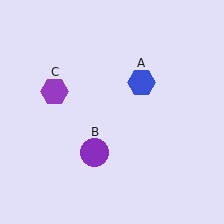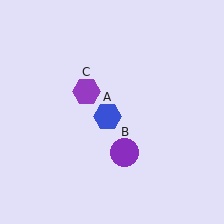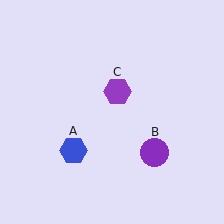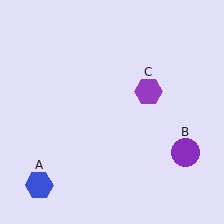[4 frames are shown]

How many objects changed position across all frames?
3 objects changed position: blue hexagon (object A), purple circle (object B), purple hexagon (object C).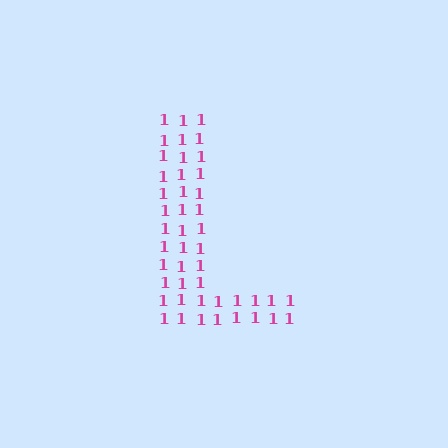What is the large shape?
The large shape is the letter L.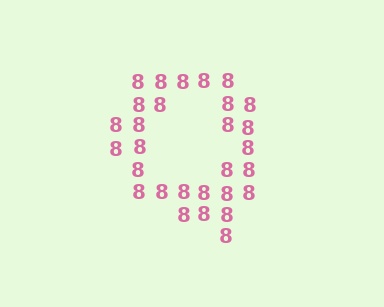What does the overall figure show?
The overall figure shows the letter Q.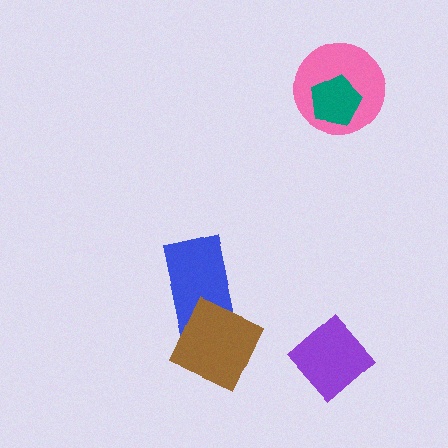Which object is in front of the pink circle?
The teal pentagon is in front of the pink circle.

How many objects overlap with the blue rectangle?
1 object overlaps with the blue rectangle.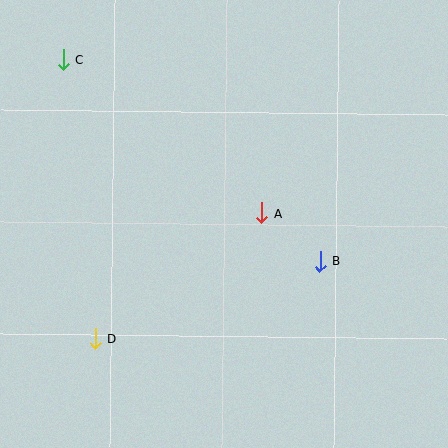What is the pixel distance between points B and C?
The distance between B and C is 326 pixels.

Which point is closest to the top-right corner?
Point A is closest to the top-right corner.